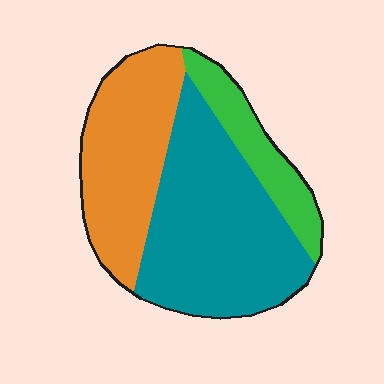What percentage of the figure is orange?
Orange covers about 35% of the figure.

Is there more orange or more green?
Orange.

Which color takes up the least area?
Green, at roughly 15%.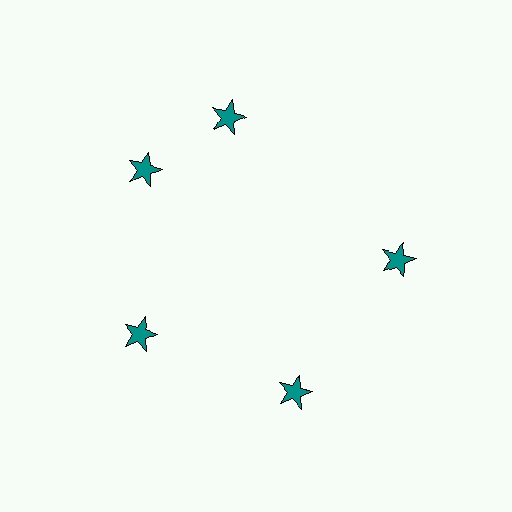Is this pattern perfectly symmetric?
No. The 5 teal stars are arranged in a ring, but one element near the 1 o'clock position is rotated out of alignment along the ring, breaking the 5-fold rotational symmetry.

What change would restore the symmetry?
The symmetry would be restored by rotating it back into even spacing with its neighbors so that all 5 stars sit at equal angles and equal distance from the center.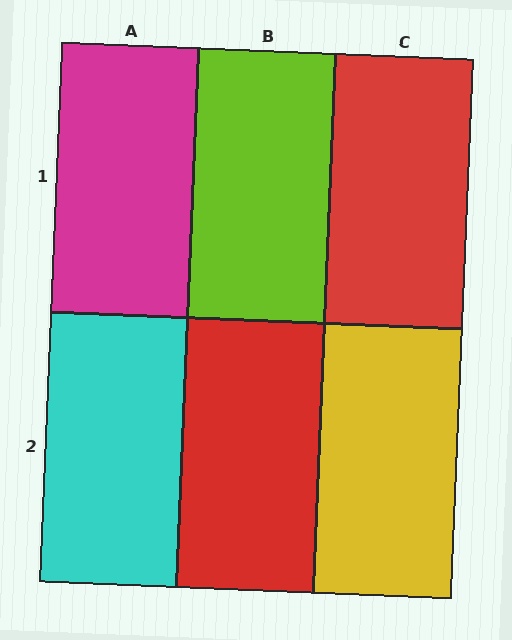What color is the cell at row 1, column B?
Lime.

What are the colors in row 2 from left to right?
Cyan, red, yellow.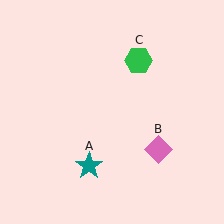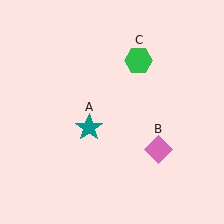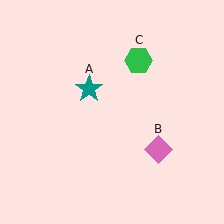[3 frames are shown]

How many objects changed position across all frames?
1 object changed position: teal star (object A).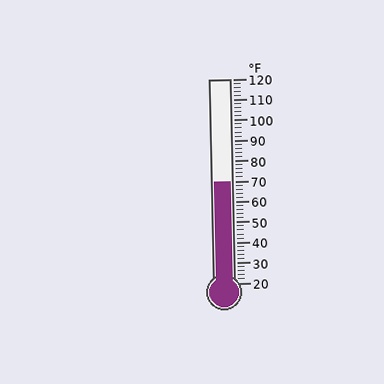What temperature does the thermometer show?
The thermometer shows approximately 70°F.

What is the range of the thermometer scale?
The thermometer scale ranges from 20°F to 120°F.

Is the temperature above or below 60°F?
The temperature is above 60°F.